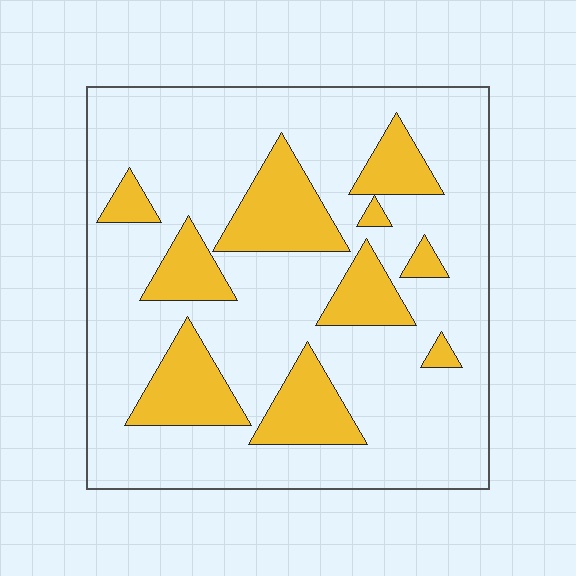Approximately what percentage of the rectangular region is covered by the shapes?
Approximately 25%.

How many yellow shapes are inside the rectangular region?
10.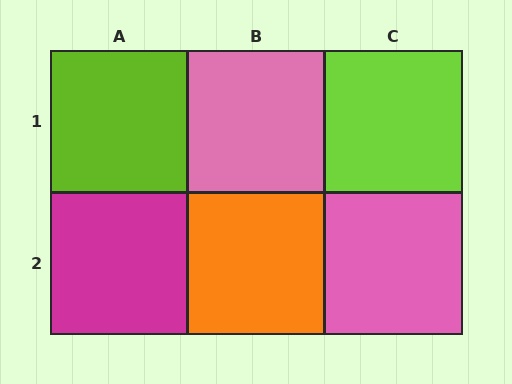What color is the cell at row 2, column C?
Pink.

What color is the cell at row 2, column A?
Magenta.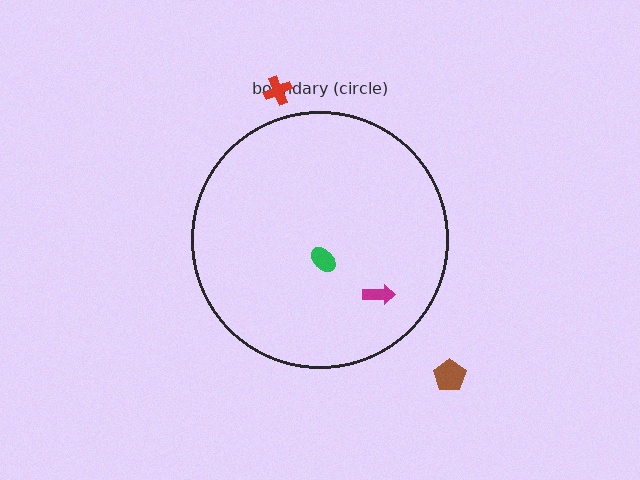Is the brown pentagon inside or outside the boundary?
Outside.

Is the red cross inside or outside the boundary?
Outside.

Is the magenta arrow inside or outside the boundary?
Inside.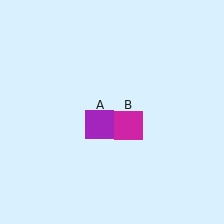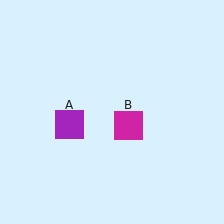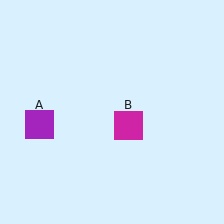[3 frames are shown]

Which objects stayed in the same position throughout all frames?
Magenta square (object B) remained stationary.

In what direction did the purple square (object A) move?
The purple square (object A) moved left.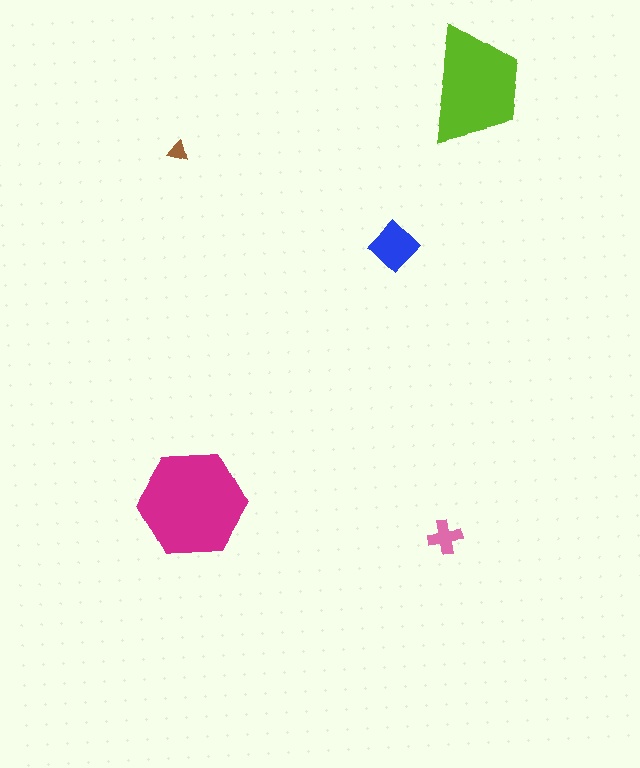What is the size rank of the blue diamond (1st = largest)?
3rd.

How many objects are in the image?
There are 5 objects in the image.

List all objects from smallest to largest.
The brown triangle, the pink cross, the blue diamond, the lime trapezoid, the magenta hexagon.